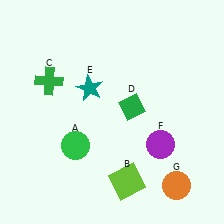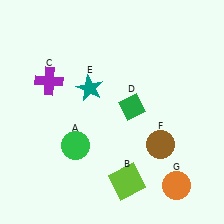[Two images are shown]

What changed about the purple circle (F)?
In Image 1, F is purple. In Image 2, it changed to brown.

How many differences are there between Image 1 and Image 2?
There are 2 differences between the two images.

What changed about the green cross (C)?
In Image 1, C is green. In Image 2, it changed to purple.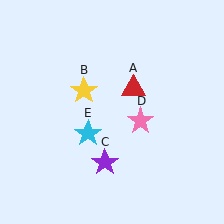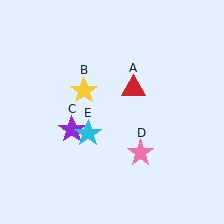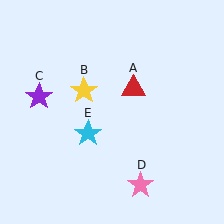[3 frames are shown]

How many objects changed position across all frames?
2 objects changed position: purple star (object C), pink star (object D).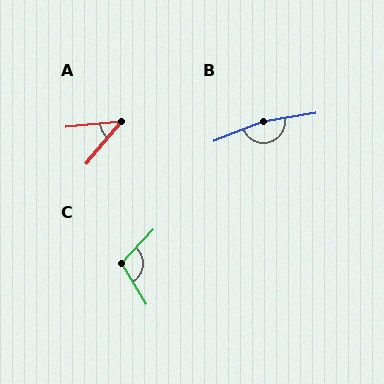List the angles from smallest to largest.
A (45°), C (105°), B (167°).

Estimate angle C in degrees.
Approximately 105 degrees.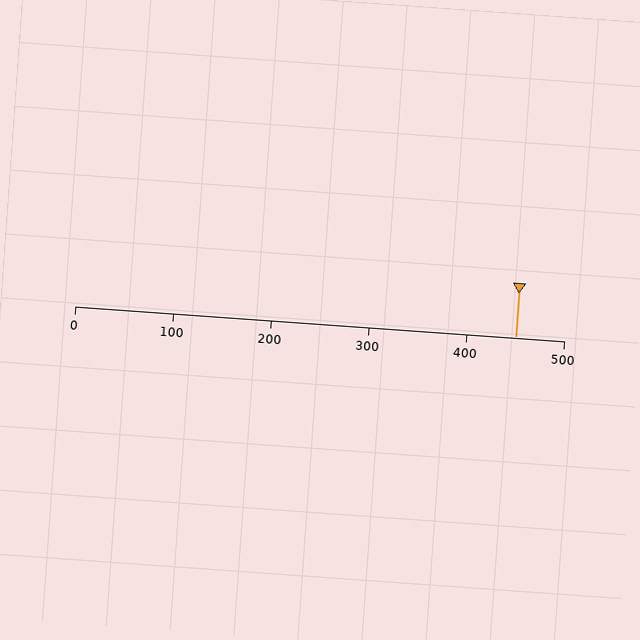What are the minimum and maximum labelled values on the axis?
The axis runs from 0 to 500.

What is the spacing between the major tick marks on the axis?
The major ticks are spaced 100 apart.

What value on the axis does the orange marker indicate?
The marker indicates approximately 450.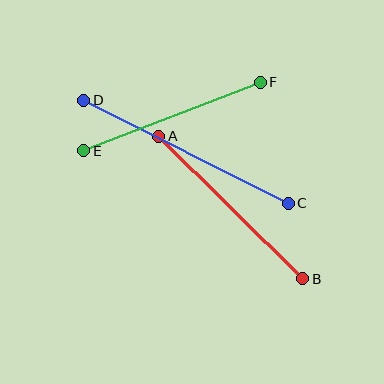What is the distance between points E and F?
The distance is approximately 189 pixels.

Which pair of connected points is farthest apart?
Points C and D are farthest apart.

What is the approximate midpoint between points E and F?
The midpoint is at approximately (172, 117) pixels.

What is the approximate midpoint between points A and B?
The midpoint is at approximately (231, 208) pixels.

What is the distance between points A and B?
The distance is approximately 202 pixels.